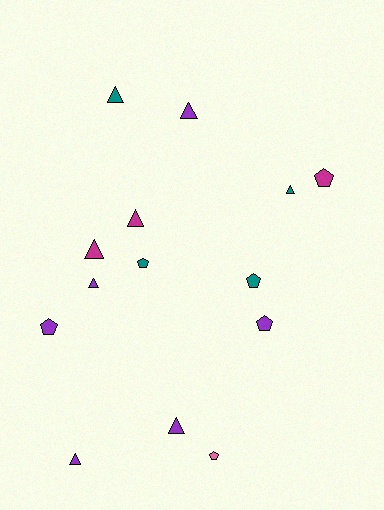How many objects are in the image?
There are 14 objects.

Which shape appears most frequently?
Triangle, with 8 objects.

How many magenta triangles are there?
There are 2 magenta triangles.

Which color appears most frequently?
Purple, with 6 objects.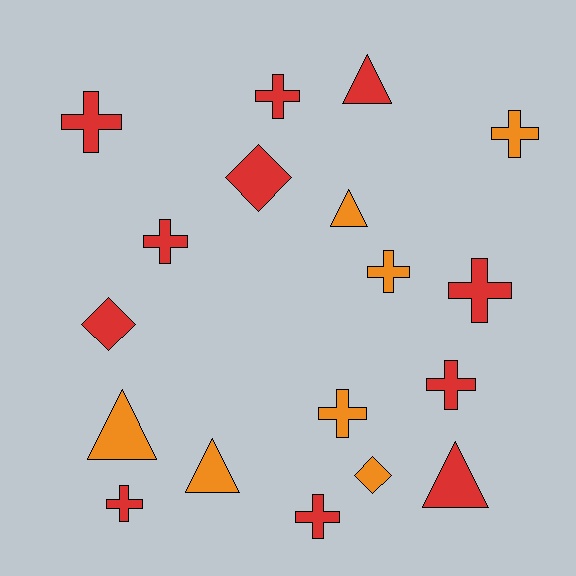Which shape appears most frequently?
Cross, with 10 objects.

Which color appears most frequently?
Red, with 11 objects.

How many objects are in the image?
There are 18 objects.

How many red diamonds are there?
There are 2 red diamonds.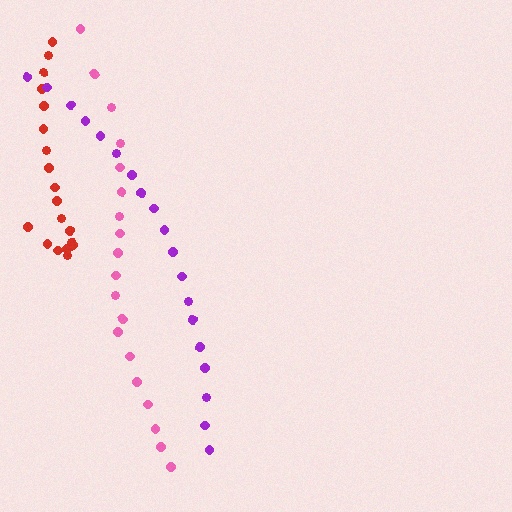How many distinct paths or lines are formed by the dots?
There are 3 distinct paths.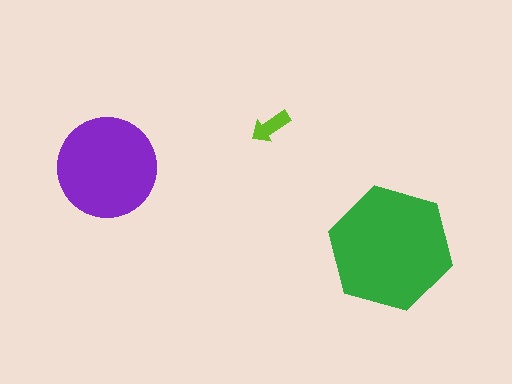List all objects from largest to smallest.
The green hexagon, the purple circle, the lime arrow.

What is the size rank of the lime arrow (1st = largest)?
3rd.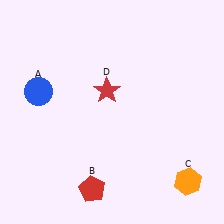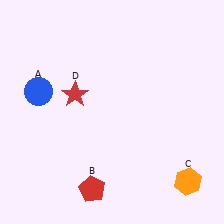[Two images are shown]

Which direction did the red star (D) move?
The red star (D) moved left.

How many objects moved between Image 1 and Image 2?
1 object moved between the two images.